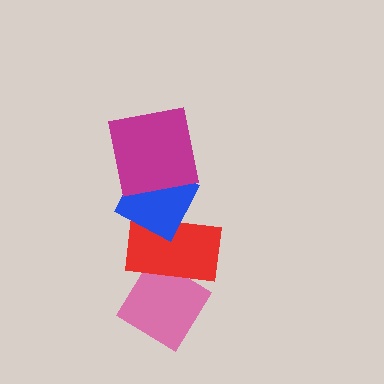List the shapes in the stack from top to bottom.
From top to bottom: the magenta square, the blue diamond, the red rectangle, the pink diamond.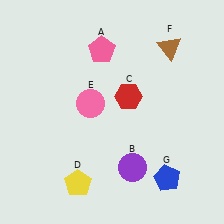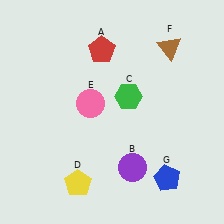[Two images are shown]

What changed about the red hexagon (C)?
In Image 1, C is red. In Image 2, it changed to green.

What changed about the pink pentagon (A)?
In Image 1, A is pink. In Image 2, it changed to red.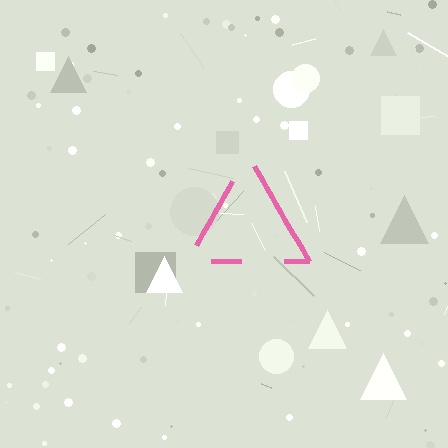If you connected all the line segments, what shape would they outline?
They would outline a triangle.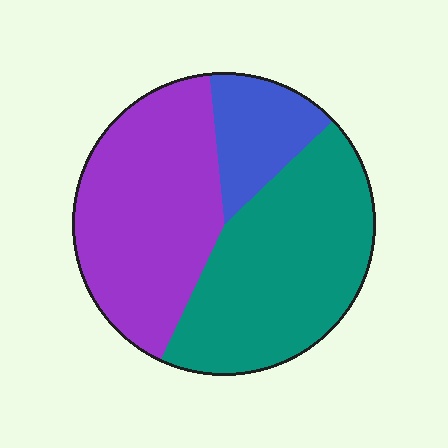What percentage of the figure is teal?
Teal takes up about two fifths (2/5) of the figure.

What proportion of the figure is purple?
Purple takes up about two fifths (2/5) of the figure.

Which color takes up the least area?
Blue, at roughly 15%.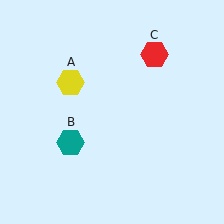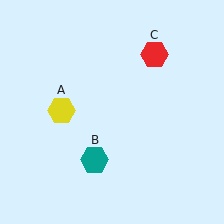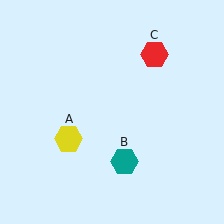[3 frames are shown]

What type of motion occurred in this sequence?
The yellow hexagon (object A), teal hexagon (object B) rotated counterclockwise around the center of the scene.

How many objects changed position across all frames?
2 objects changed position: yellow hexagon (object A), teal hexagon (object B).